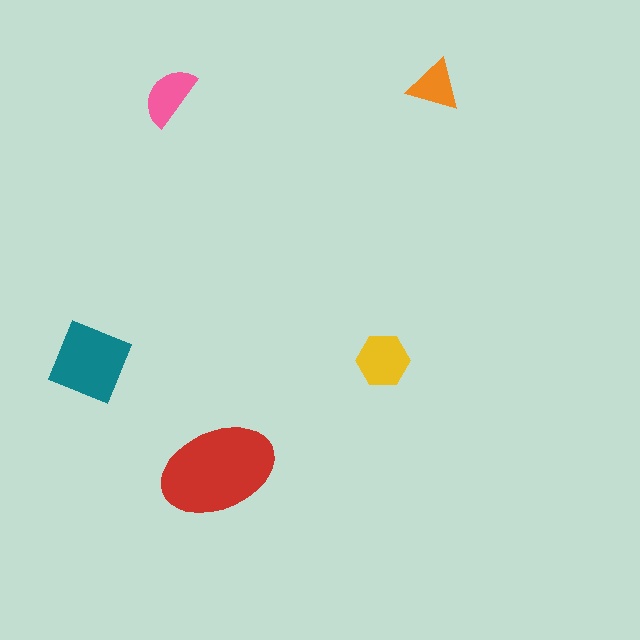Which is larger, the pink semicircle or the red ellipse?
The red ellipse.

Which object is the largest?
The red ellipse.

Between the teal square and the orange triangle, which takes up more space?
The teal square.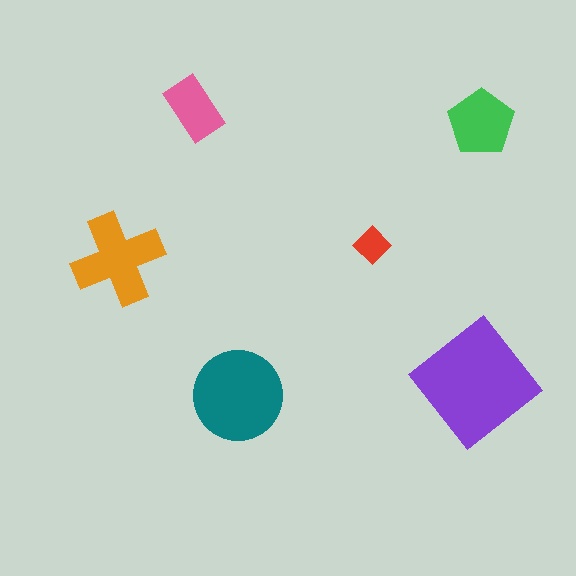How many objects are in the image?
There are 6 objects in the image.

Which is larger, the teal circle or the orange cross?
The teal circle.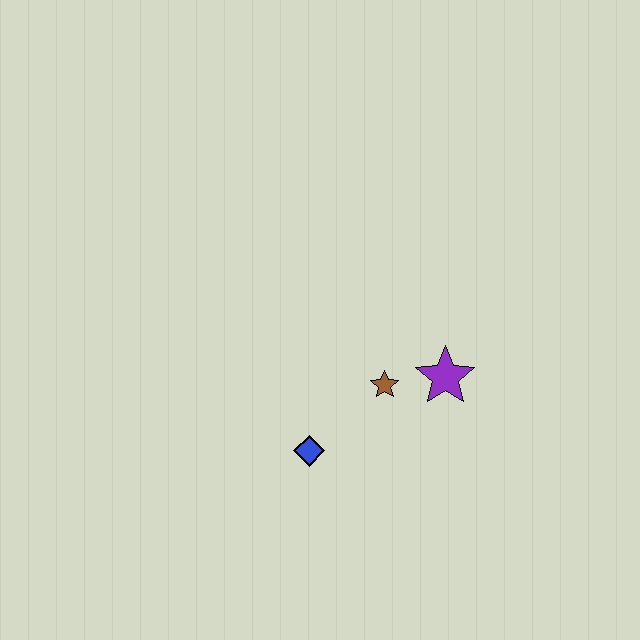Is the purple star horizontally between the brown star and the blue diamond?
No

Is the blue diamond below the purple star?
Yes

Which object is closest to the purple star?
The brown star is closest to the purple star.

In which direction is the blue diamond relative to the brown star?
The blue diamond is to the left of the brown star.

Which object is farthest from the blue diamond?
The purple star is farthest from the blue diamond.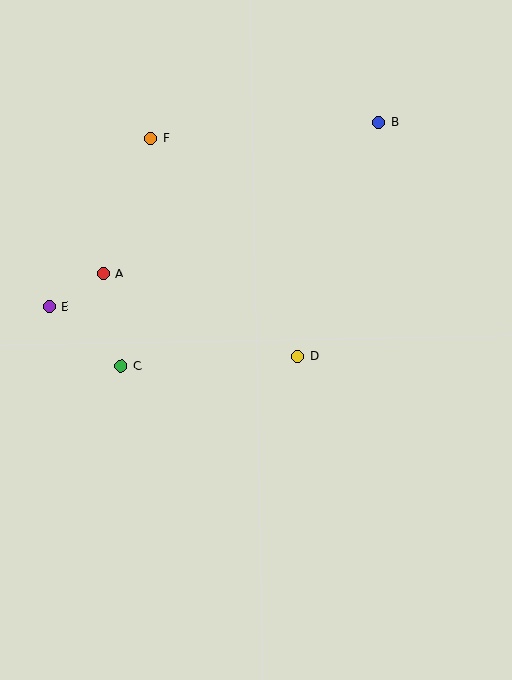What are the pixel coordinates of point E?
Point E is at (50, 306).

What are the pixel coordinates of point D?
Point D is at (298, 356).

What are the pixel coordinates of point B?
Point B is at (379, 123).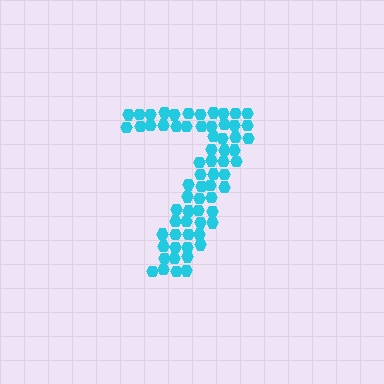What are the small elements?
The small elements are hexagons.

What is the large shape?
The large shape is the digit 7.